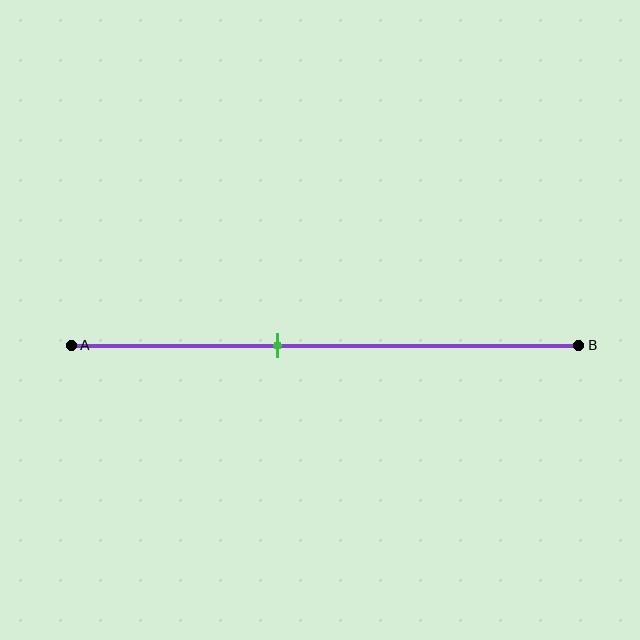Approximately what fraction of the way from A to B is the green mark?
The green mark is approximately 40% of the way from A to B.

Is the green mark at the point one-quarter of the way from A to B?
No, the mark is at about 40% from A, not at the 25% one-quarter point.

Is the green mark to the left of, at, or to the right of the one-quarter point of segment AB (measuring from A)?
The green mark is to the right of the one-quarter point of segment AB.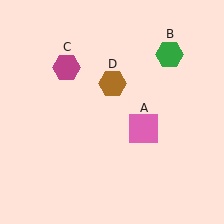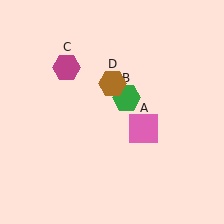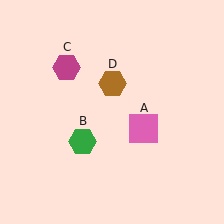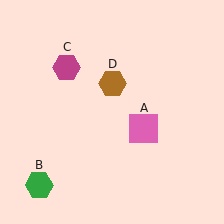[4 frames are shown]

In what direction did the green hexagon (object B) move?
The green hexagon (object B) moved down and to the left.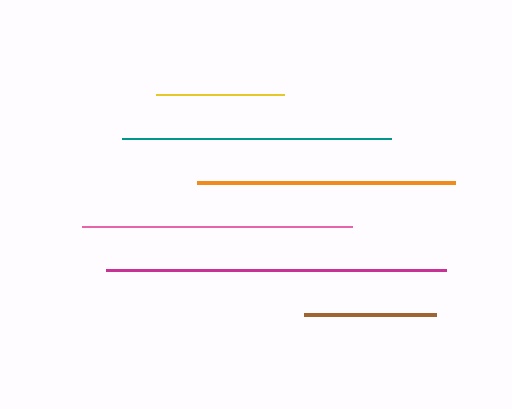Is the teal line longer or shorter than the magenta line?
The magenta line is longer than the teal line.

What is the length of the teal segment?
The teal segment is approximately 269 pixels long.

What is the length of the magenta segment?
The magenta segment is approximately 340 pixels long.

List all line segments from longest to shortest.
From longest to shortest: magenta, pink, teal, orange, brown, yellow.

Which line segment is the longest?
The magenta line is the longest at approximately 340 pixels.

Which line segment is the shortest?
The yellow line is the shortest at approximately 127 pixels.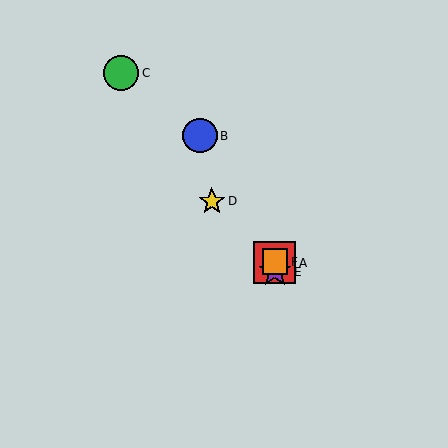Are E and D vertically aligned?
No, E is at x≈275 and D is at x≈212.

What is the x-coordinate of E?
Object E is at x≈275.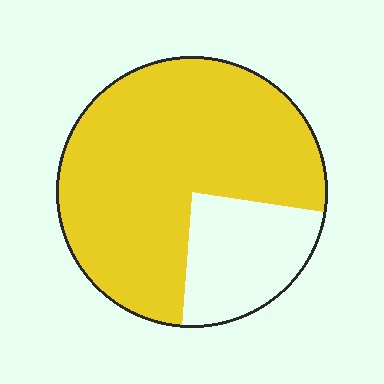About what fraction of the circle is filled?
About three quarters (3/4).